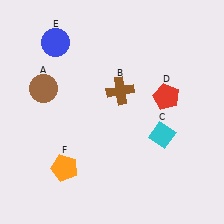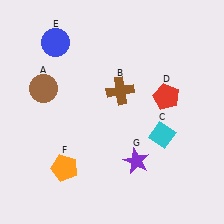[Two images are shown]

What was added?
A purple star (G) was added in Image 2.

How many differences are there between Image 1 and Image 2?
There is 1 difference between the two images.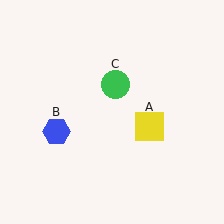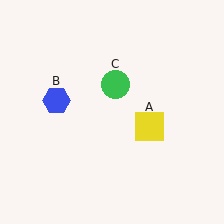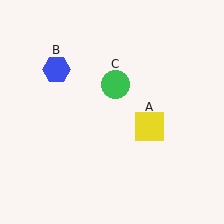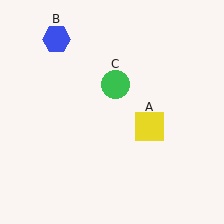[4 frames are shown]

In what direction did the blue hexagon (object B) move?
The blue hexagon (object B) moved up.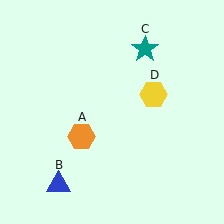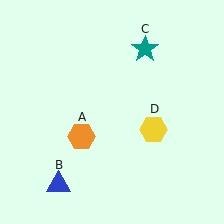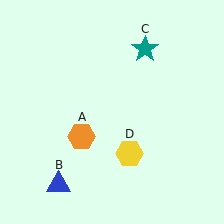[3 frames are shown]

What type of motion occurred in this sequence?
The yellow hexagon (object D) rotated clockwise around the center of the scene.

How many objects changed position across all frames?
1 object changed position: yellow hexagon (object D).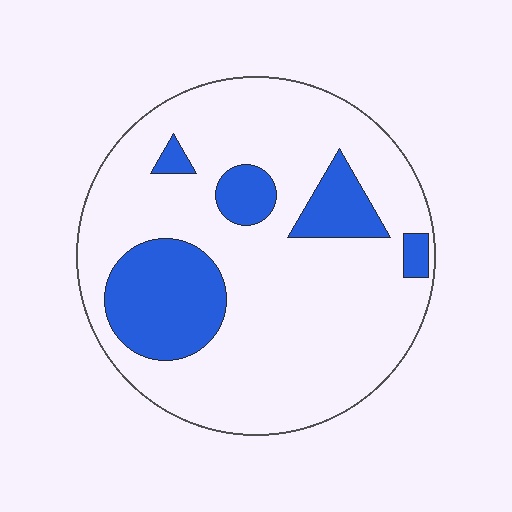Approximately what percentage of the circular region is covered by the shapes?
Approximately 20%.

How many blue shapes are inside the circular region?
5.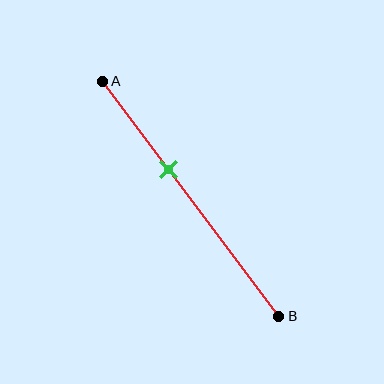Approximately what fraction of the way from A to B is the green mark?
The green mark is approximately 40% of the way from A to B.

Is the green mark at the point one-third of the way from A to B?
No, the mark is at about 40% from A, not at the 33% one-third point.